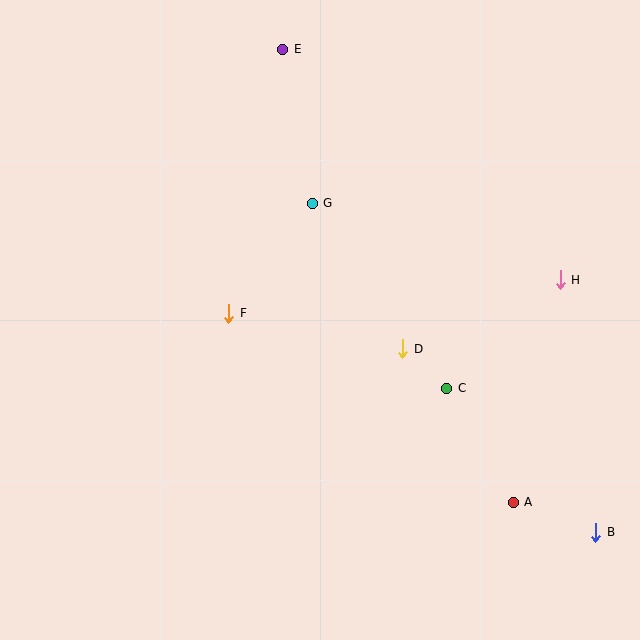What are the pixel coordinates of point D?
Point D is at (403, 349).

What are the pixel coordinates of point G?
Point G is at (312, 203).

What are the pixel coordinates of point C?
Point C is at (447, 388).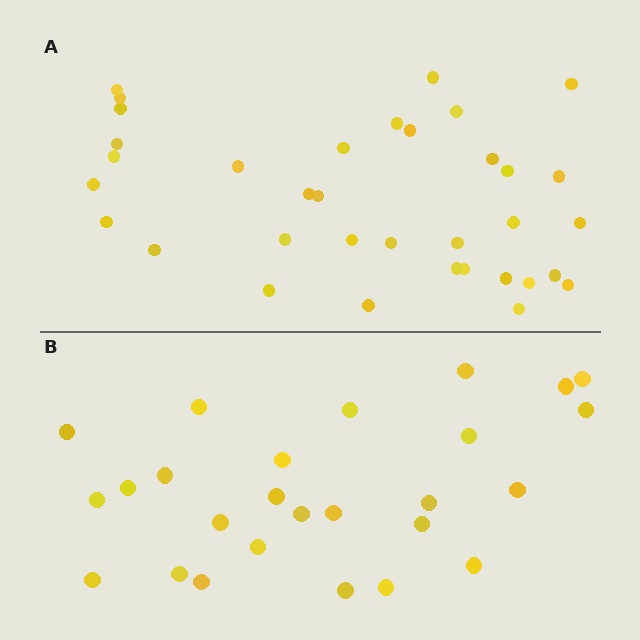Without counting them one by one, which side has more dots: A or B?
Region A (the top region) has more dots.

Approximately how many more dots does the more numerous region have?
Region A has roughly 8 or so more dots than region B.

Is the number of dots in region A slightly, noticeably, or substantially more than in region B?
Region A has noticeably more, but not dramatically so. The ratio is roughly 1.3 to 1.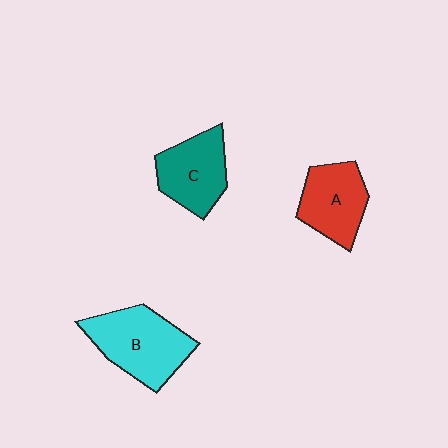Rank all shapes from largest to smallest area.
From largest to smallest: B (cyan), C (teal), A (red).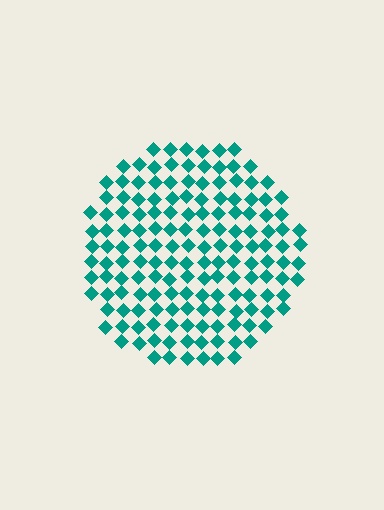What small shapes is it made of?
It is made of small diamonds.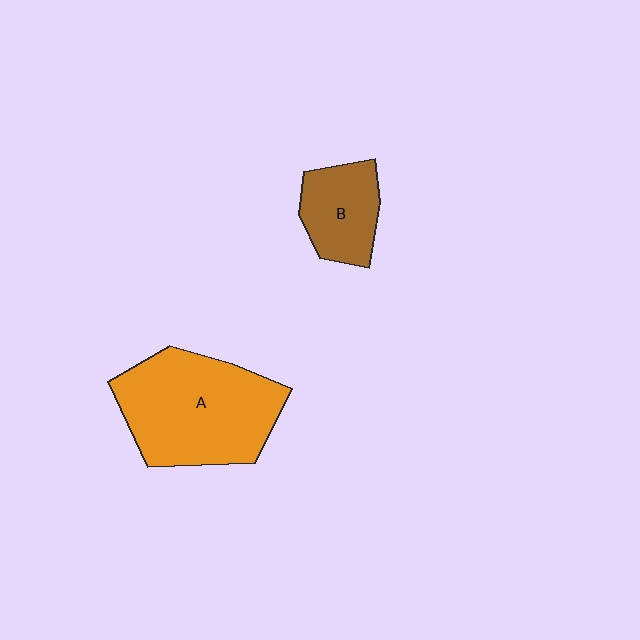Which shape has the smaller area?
Shape B (brown).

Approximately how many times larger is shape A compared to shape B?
Approximately 2.2 times.